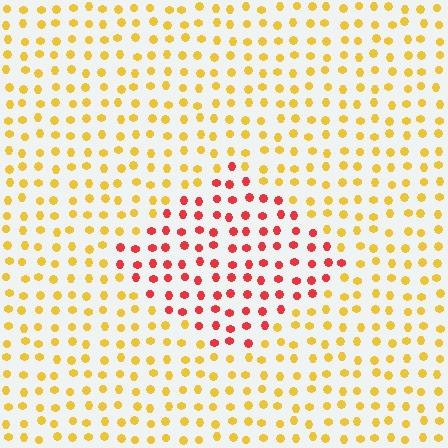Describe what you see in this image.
The image is filled with small yellow elements in a uniform arrangement. A diamond-shaped region is visible where the elements are tinted to a slightly different hue, forming a subtle color boundary.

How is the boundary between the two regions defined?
The boundary is defined purely by a slight shift in hue (about 51 degrees). Spacing, size, and orientation are identical on both sides.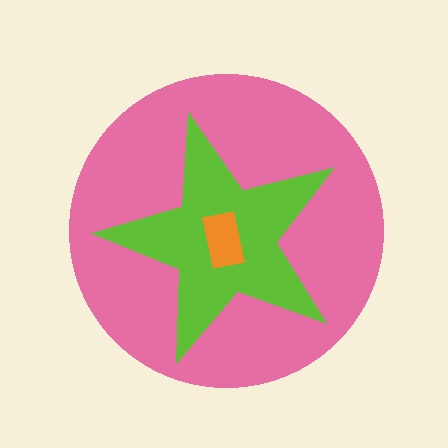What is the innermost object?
The orange rectangle.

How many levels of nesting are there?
3.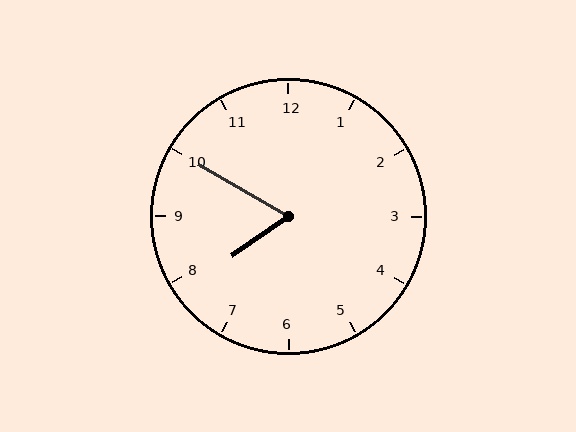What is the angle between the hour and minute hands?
Approximately 65 degrees.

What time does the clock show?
7:50.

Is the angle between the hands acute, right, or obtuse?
It is acute.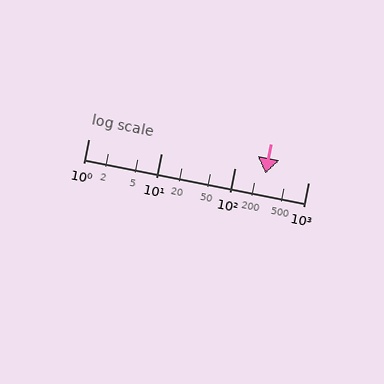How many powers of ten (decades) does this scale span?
The scale spans 3 decades, from 1 to 1000.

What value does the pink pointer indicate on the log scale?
The pointer indicates approximately 260.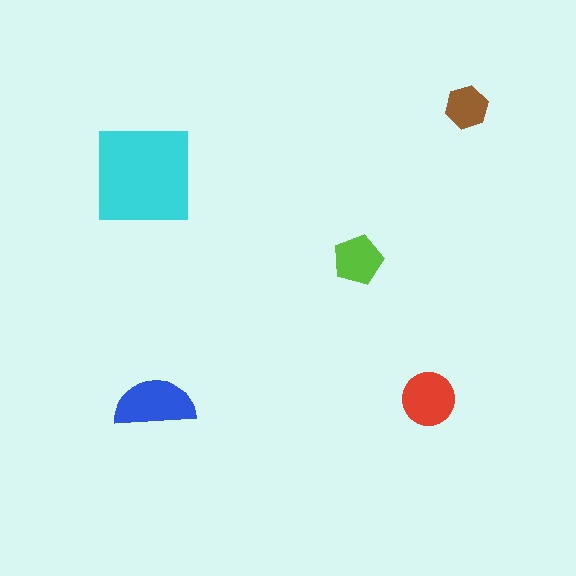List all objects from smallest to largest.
The brown hexagon, the lime pentagon, the red circle, the blue semicircle, the cyan square.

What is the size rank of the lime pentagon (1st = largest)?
4th.